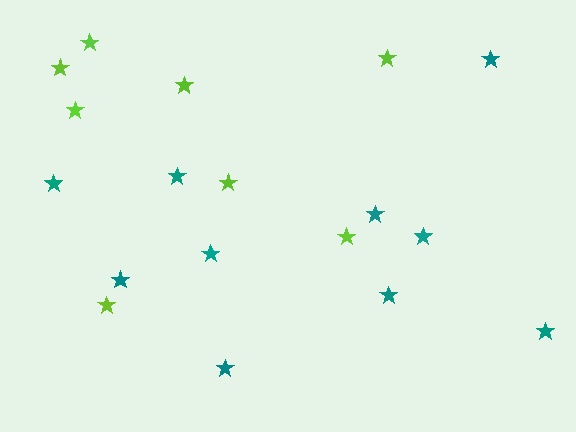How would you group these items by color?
There are 2 groups: one group of lime stars (8) and one group of teal stars (10).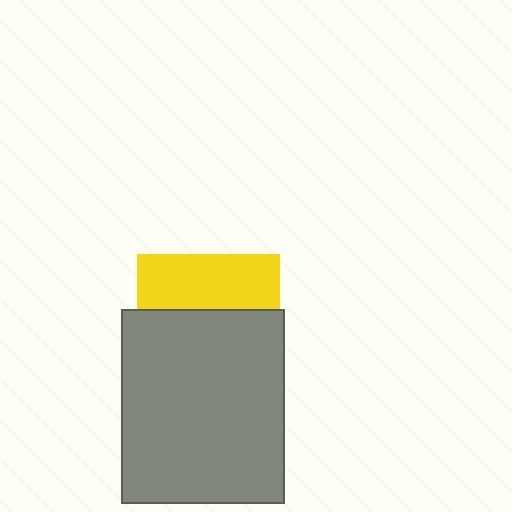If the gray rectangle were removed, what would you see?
You would see the complete yellow square.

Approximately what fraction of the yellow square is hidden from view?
Roughly 61% of the yellow square is hidden behind the gray rectangle.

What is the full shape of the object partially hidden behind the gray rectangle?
The partially hidden object is a yellow square.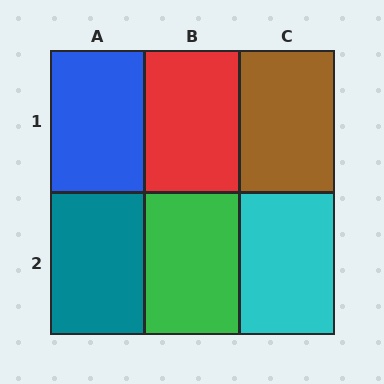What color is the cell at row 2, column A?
Teal.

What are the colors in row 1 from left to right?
Blue, red, brown.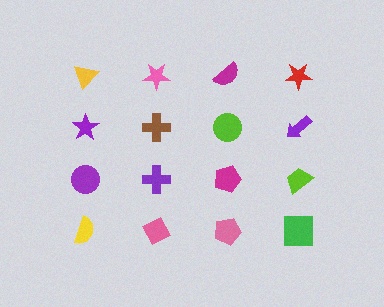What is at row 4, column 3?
A pink pentagon.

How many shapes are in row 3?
4 shapes.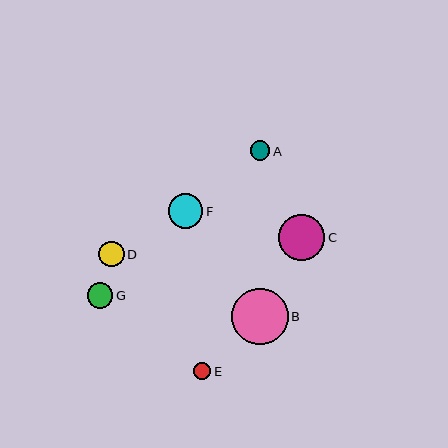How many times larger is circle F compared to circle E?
Circle F is approximately 2.1 times the size of circle E.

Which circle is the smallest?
Circle E is the smallest with a size of approximately 17 pixels.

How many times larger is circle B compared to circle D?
Circle B is approximately 2.2 times the size of circle D.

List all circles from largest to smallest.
From largest to smallest: B, C, F, G, D, A, E.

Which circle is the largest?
Circle B is the largest with a size of approximately 56 pixels.